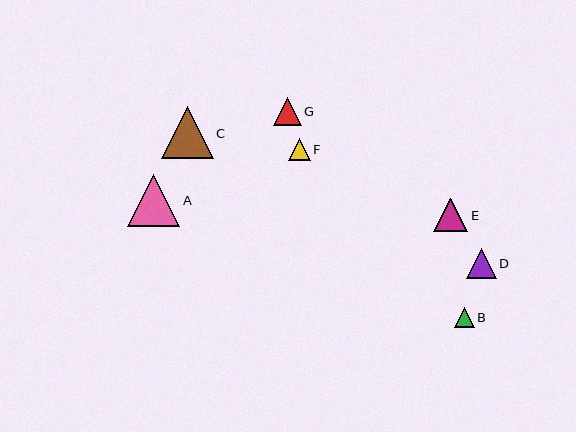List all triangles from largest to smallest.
From largest to smallest: A, C, E, D, G, F, B.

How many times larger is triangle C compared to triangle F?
Triangle C is approximately 2.4 times the size of triangle F.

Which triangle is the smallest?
Triangle B is the smallest with a size of approximately 20 pixels.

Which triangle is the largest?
Triangle A is the largest with a size of approximately 52 pixels.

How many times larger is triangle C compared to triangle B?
Triangle C is approximately 2.5 times the size of triangle B.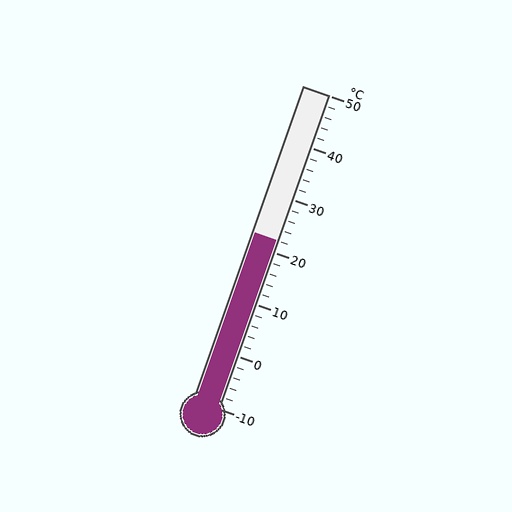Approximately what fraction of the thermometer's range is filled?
The thermometer is filled to approximately 55% of its range.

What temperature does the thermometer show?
The thermometer shows approximately 22°C.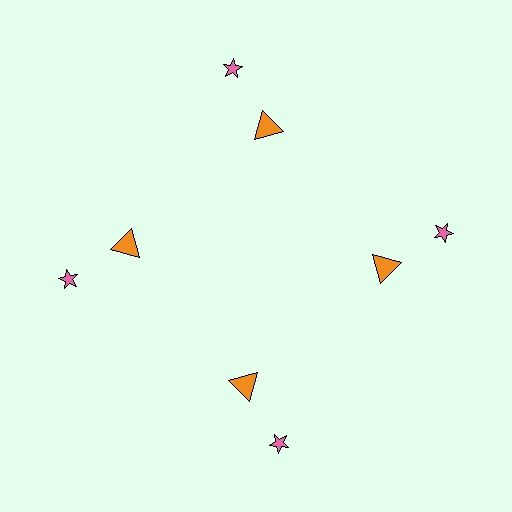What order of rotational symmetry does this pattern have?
This pattern has 4-fold rotational symmetry.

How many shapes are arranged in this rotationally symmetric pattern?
There are 8 shapes, arranged in 4 groups of 2.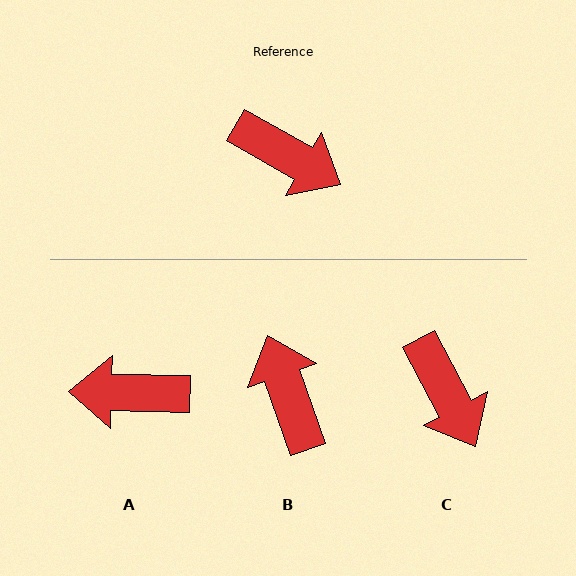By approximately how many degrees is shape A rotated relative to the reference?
Approximately 152 degrees clockwise.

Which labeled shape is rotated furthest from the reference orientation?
A, about 152 degrees away.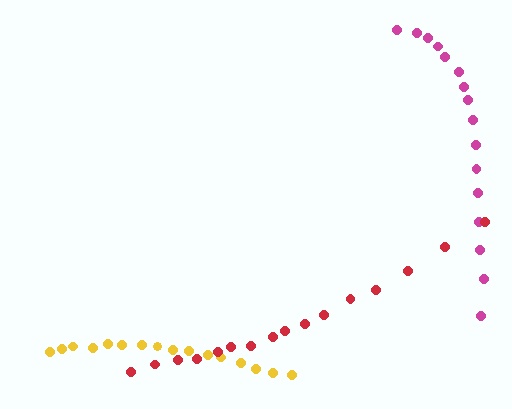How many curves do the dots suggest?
There are 3 distinct paths.